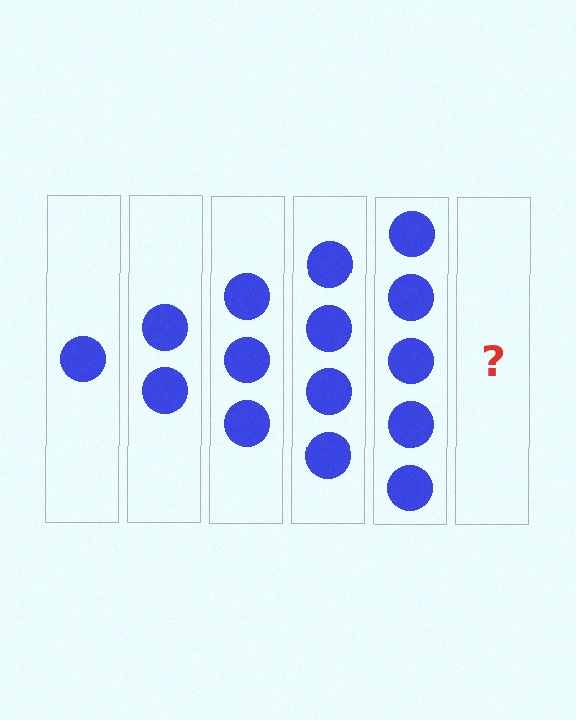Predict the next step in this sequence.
The next step is 6 circles.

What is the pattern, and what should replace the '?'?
The pattern is that each step adds one more circle. The '?' should be 6 circles.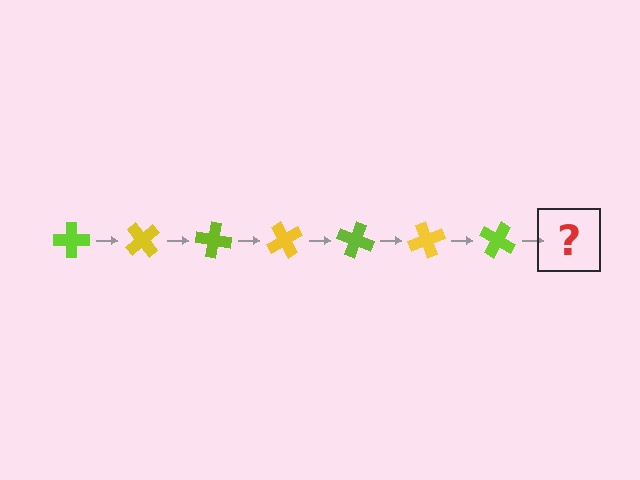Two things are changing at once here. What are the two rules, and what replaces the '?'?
The two rules are that it rotates 50 degrees each step and the color cycles through lime and yellow. The '?' should be a yellow cross, rotated 350 degrees from the start.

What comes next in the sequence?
The next element should be a yellow cross, rotated 350 degrees from the start.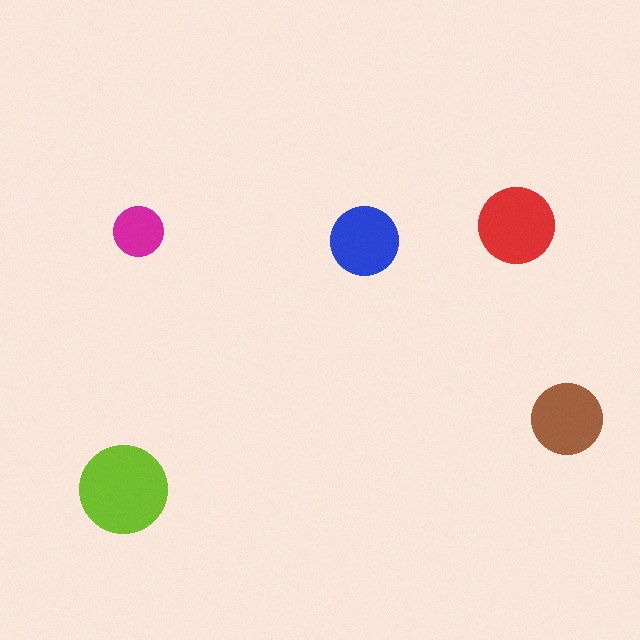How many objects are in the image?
There are 5 objects in the image.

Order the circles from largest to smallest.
the lime one, the red one, the brown one, the blue one, the magenta one.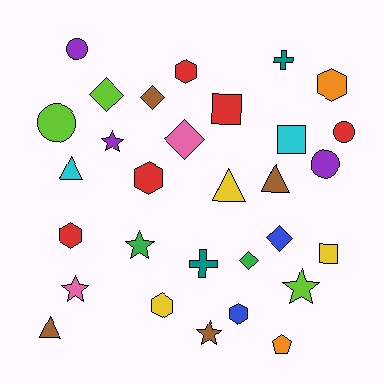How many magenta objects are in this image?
There are no magenta objects.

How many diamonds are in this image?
There are 5 diamonds.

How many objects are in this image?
There are 30 objects.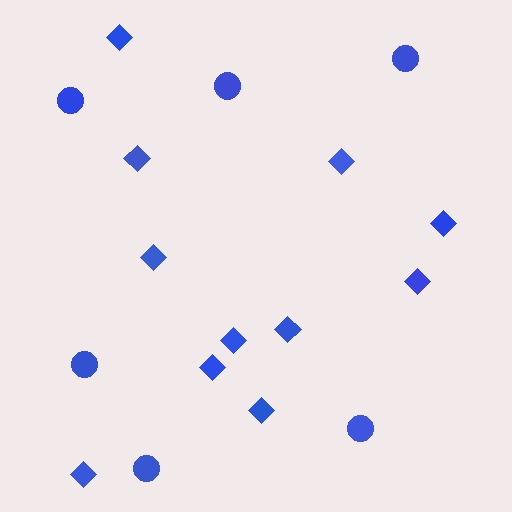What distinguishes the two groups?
There are 2 groups: one group of circles (6) and one group of diamonds (11).